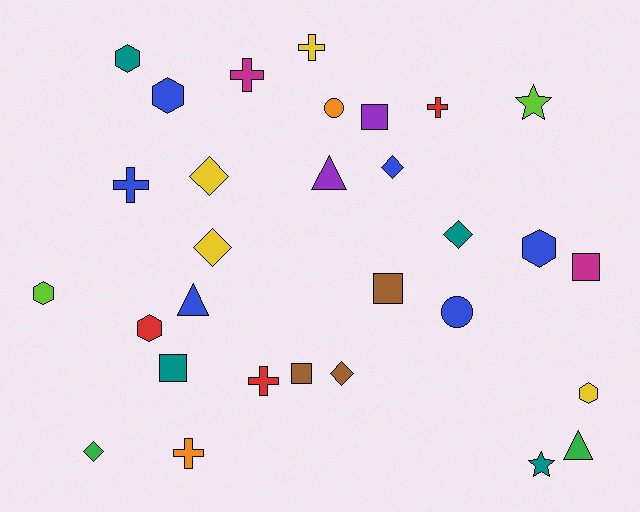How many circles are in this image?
There are 2 circles.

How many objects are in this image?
There are 30 objects.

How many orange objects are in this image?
There are 2 orange objects.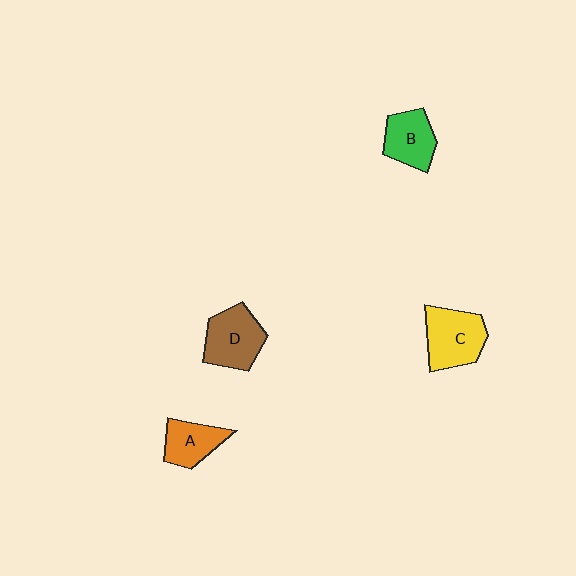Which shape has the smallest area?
Shape A (orange).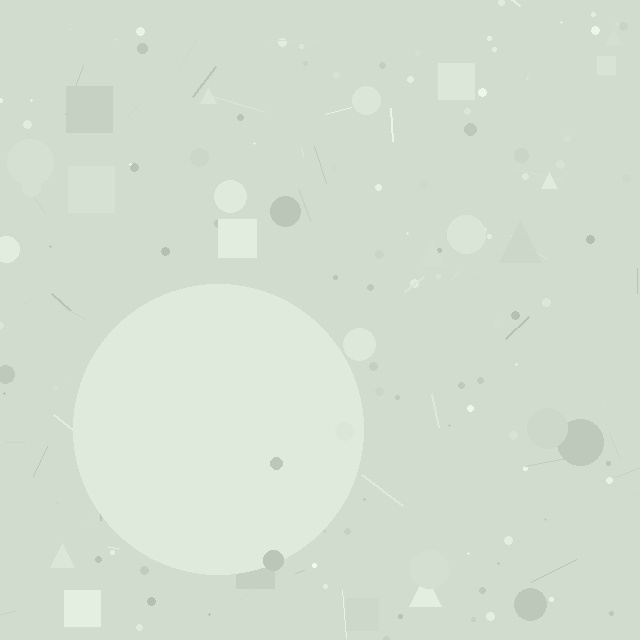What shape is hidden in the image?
A circle is hidden in the image.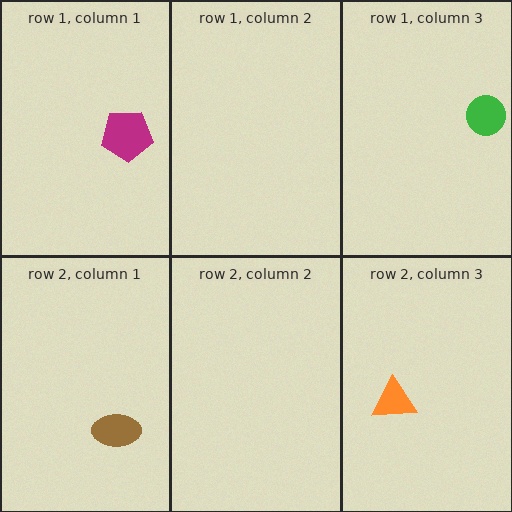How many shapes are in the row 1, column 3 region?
1.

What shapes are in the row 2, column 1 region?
The brown ellipse.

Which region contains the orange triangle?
The row 2, column 3 region.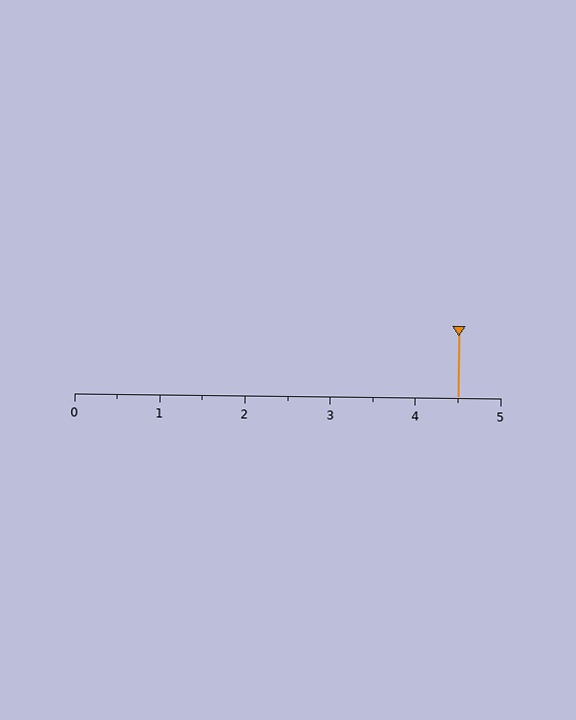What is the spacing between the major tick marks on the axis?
The major ticks are spaced 1 apart.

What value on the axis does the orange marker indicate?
The marker indicates approximately 4.5.